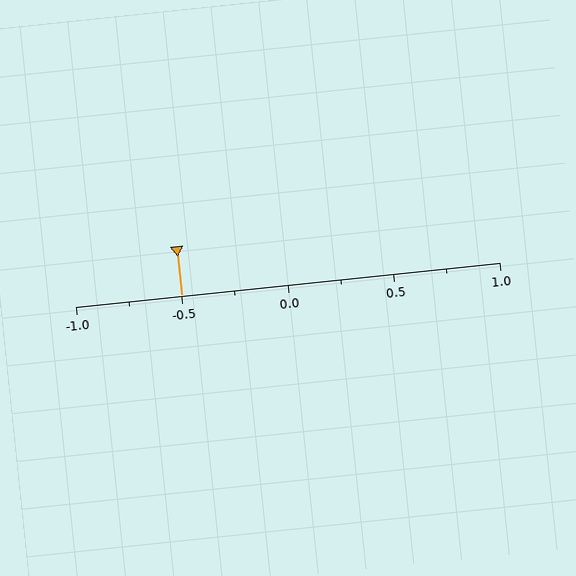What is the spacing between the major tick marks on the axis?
The major ticks are spaced 0.5 apart.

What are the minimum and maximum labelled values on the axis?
The axis runs from -1.0 to 1.0.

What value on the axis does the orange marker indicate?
The marker indicates approximately -0.5.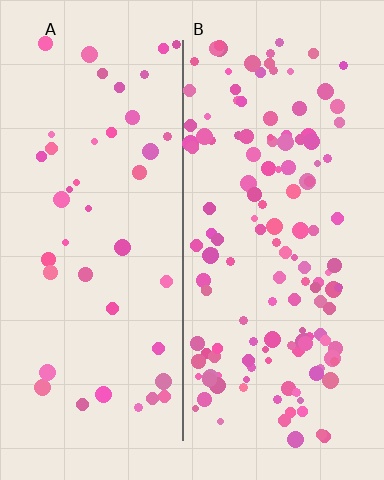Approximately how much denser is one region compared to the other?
Approximately 3.0× — region B over region A.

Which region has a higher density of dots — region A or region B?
B (the right).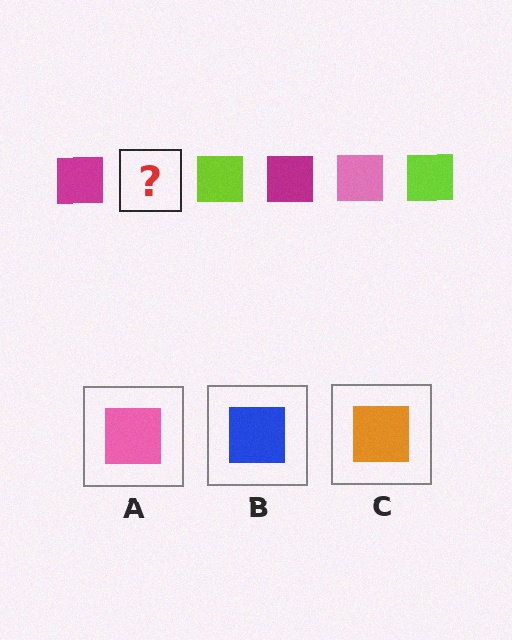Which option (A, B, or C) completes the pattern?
A.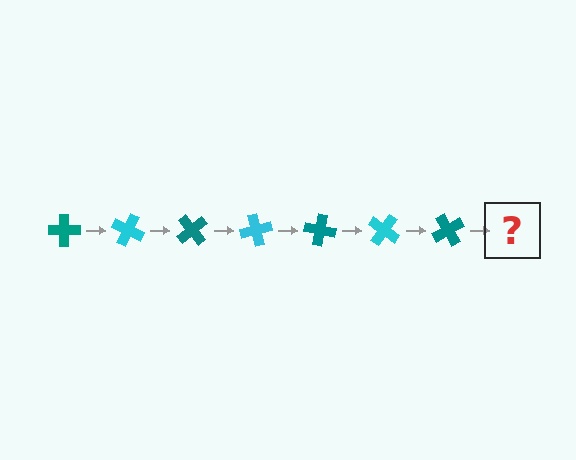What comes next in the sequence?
The next element should be a cyan cross, rotated 175 degrees from the start.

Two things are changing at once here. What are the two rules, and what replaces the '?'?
The two rules are that it rotates 25 degrees each step and the color cycles through teal and cyan. The '?' should be a cyan cross, rotated 175 degrees from the start.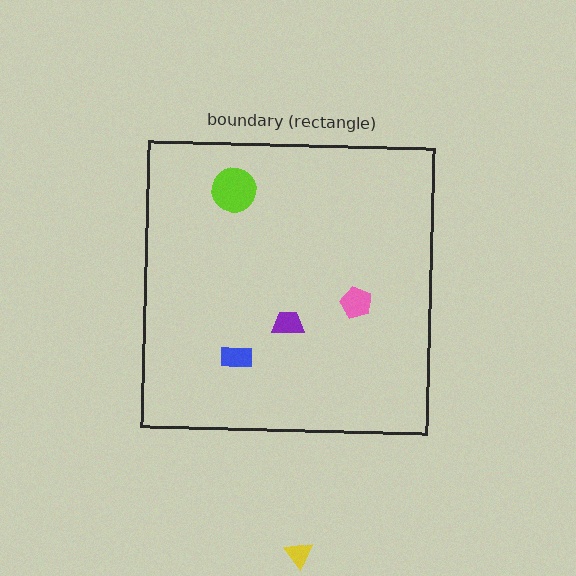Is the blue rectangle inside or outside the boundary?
Inside.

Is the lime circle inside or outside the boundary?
Inside.